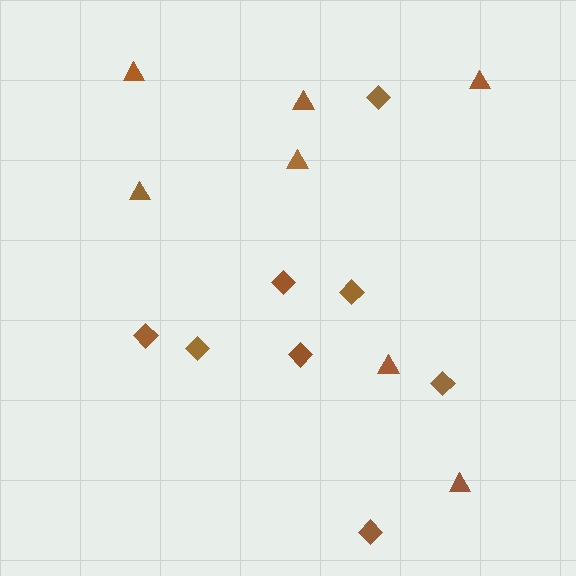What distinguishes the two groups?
There are 2 groups: one group of diamonds (8) and one group of triangles (7).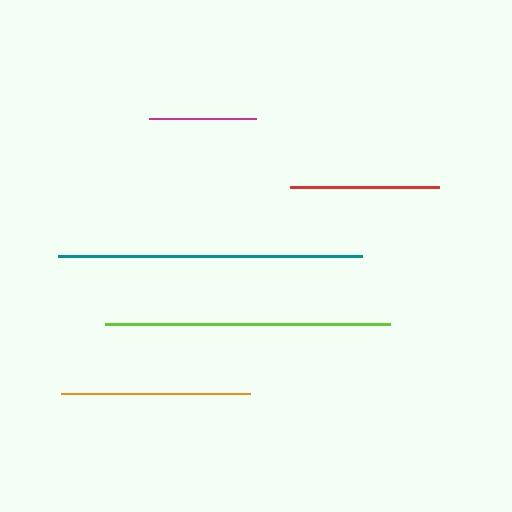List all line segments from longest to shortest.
From longest to shortest: teal, lime, orange, red, magenta.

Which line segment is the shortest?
The magenta line is the shortest at approximately 107 pixels.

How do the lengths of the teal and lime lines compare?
The teal and lime lines are approximately the same length.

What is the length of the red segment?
The red segment is approximately 149 pixels long.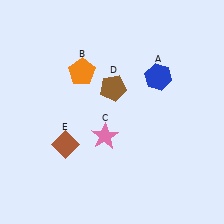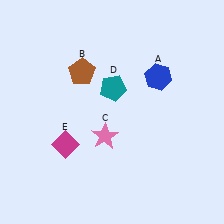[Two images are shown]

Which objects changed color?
B changed from orange to brown. D changed from brown to teal. E changed from brown to magenta.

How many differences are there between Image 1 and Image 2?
There are 3 differences between the two images.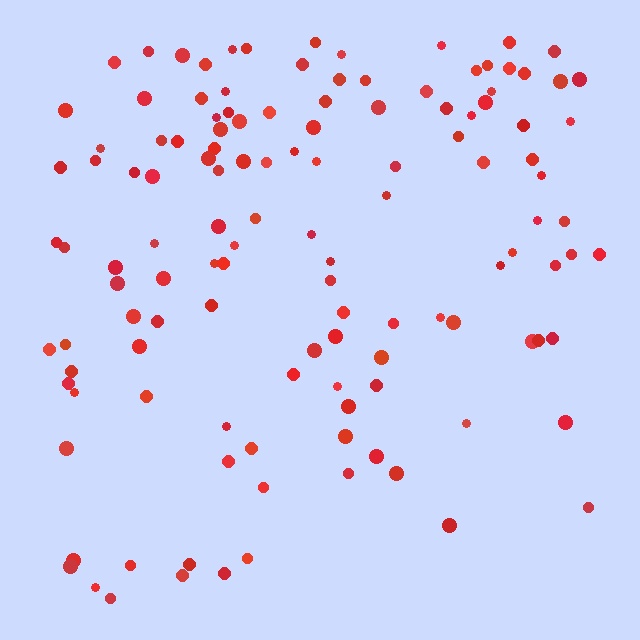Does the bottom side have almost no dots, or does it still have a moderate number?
Still a moderate number, just noticeably fewer than the top.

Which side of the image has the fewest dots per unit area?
The bottom.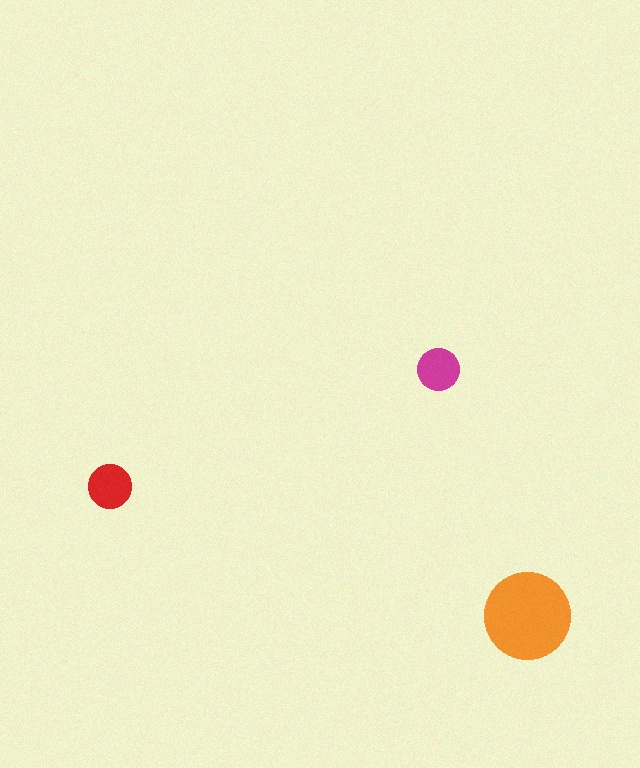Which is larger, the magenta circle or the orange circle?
The orange one.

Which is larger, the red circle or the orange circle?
The orange one.